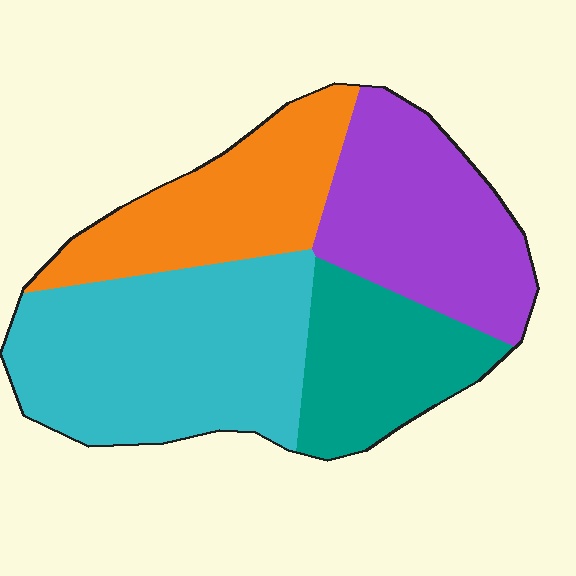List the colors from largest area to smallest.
From largest to smallest: cyan, purple, orange, teal.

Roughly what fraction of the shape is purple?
Purple covers roughly 25% of the shape.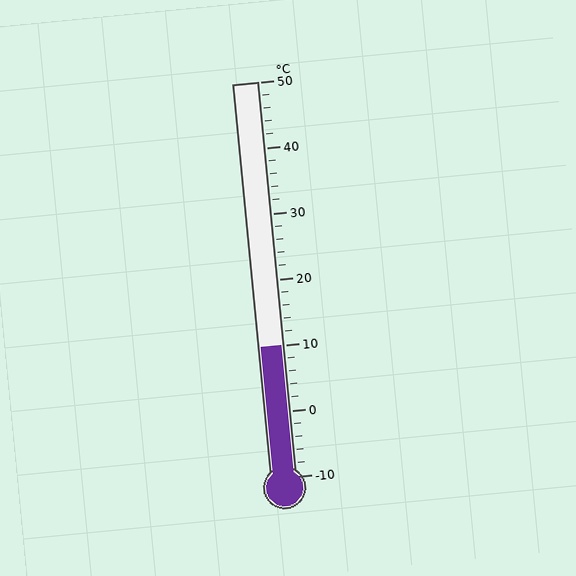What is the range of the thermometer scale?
The thermometer scale ranges from -10°C to 50°C.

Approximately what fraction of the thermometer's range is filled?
The thermometer is filled to approximately 35% of its range.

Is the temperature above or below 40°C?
The temperature is below 40°C.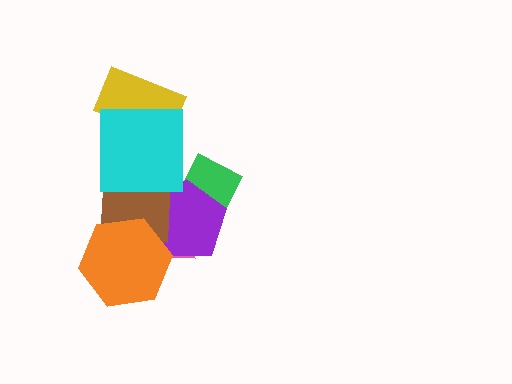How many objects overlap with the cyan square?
2 objects overlap with the cyan square.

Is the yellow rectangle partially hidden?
Yes, it is partially covered by another shape.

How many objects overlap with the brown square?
4 objects overlap with the brown square.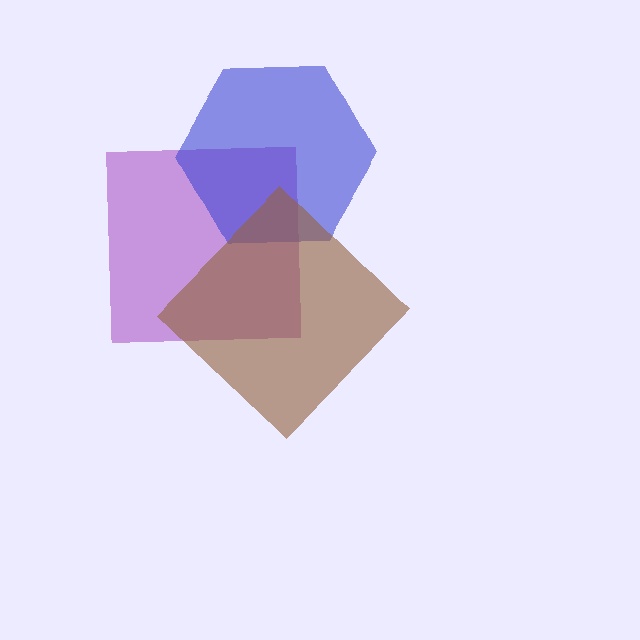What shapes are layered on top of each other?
The layered shapes are: a purple square, a blue hexagon, a brown diamond.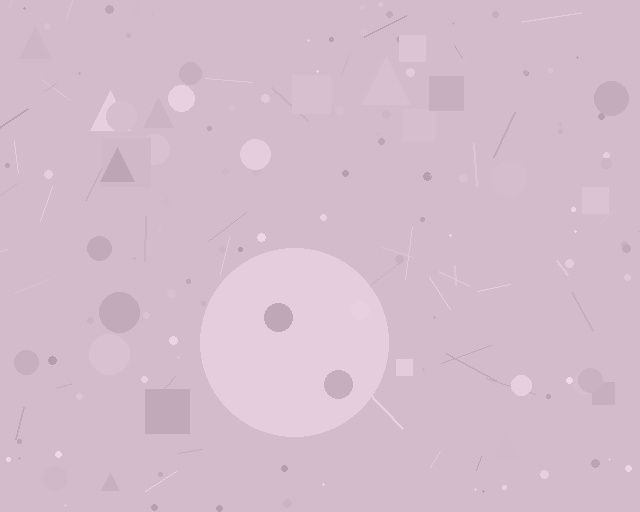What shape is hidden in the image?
A circle is hidden in the image.